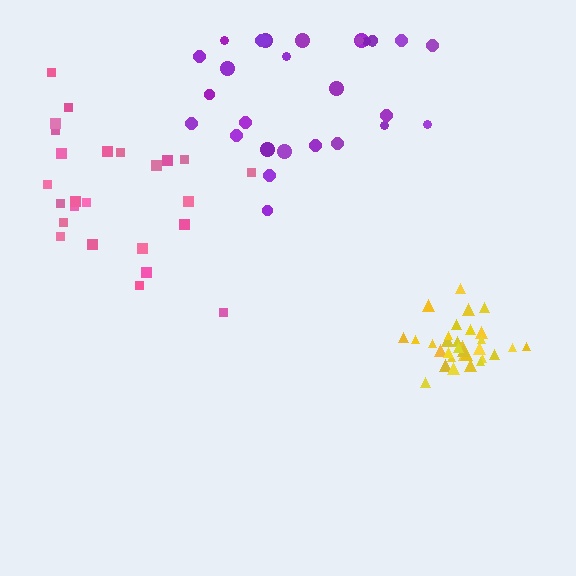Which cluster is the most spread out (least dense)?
Purple.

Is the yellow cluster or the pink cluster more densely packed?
Yellow.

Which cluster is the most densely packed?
Yellow.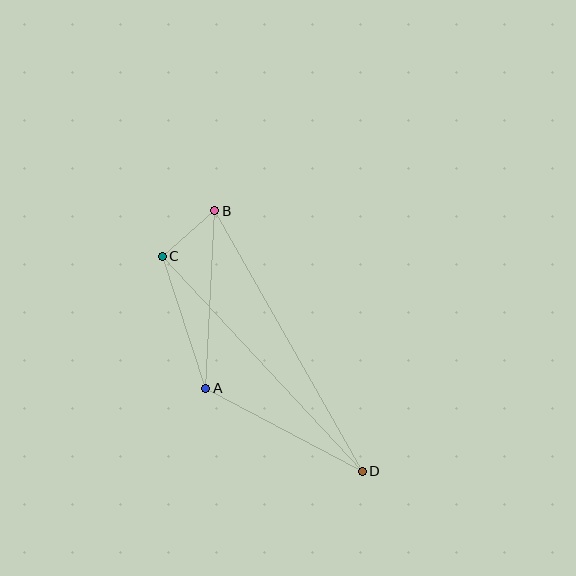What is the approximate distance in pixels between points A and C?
The distance between A and C is approximately 139 pixels.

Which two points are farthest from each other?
Points B and D are farthest from each other.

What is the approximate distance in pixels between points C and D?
The distance between C and D is approximately 293 pixels.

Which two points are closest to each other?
Points B and C are closest to each other.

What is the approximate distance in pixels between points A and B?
The distance between A and B is approximately 178 pixels.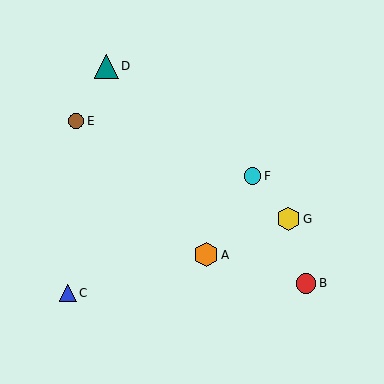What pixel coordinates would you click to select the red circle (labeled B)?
Click at (306, 283) to select the red circle B.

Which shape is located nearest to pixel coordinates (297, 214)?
The yellow hexagon (labeled G) at (288, 219) is nearest to that location.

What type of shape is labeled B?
Shape B is a red circle.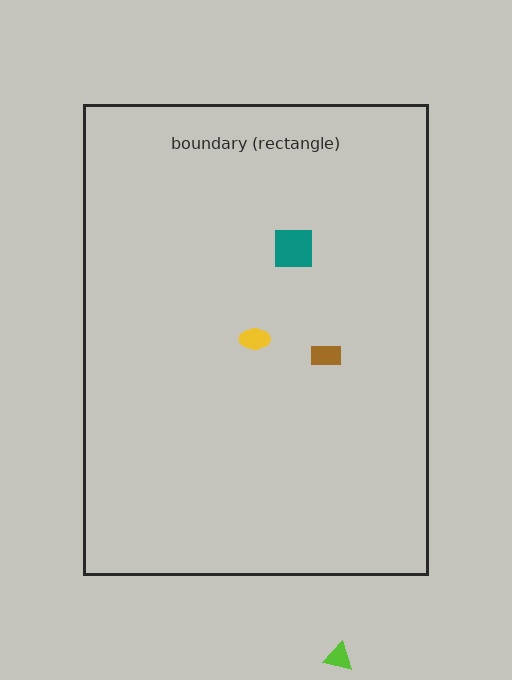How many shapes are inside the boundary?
3 inside, 1 outside.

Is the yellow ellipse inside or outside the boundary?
Inside.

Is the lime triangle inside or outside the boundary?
Outside.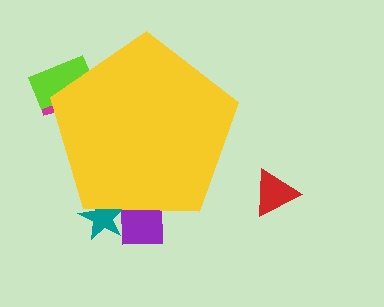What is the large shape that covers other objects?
A yellow pentagon.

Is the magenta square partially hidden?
Yes, the magenta square is partially hidden behind the yellow pentagon.